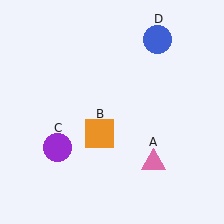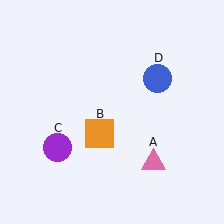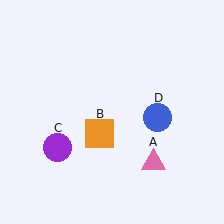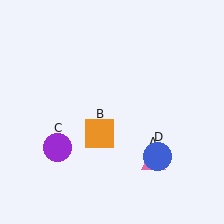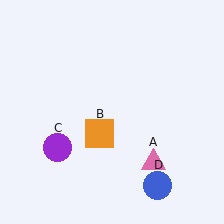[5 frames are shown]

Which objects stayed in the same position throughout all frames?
Pink triangle (object A) and orange square (object B) and purple circle (object C) remained stationary.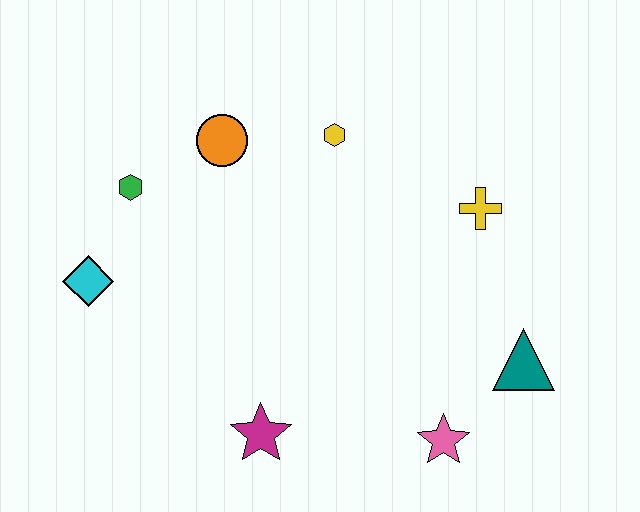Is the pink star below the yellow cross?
Yes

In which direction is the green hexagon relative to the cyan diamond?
The green hexagon is above the cyan diamond.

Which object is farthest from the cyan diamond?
The teal triangle is farthest from the cyan diamond.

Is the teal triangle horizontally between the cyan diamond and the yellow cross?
No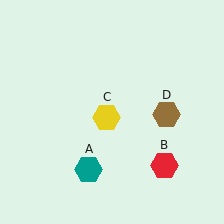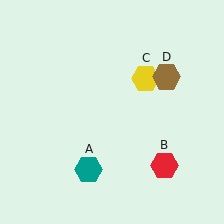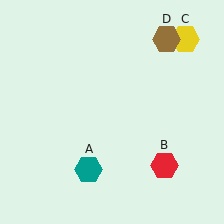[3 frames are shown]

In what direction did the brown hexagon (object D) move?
The brown hexagon (object D) moved up.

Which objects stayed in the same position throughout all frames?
Teal hexagon (object A) and red hexagon (object B) remained stationary.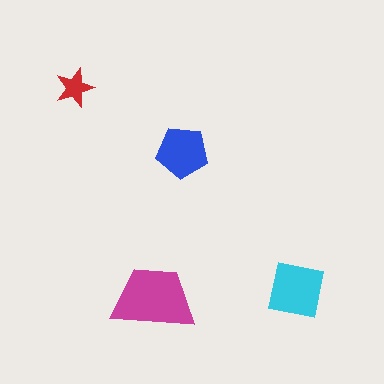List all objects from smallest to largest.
The red star, the blue pentagon, the cyan square, the magenta trapezoid.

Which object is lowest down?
The magenta trapezoid is bottommost.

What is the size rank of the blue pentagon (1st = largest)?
3rd.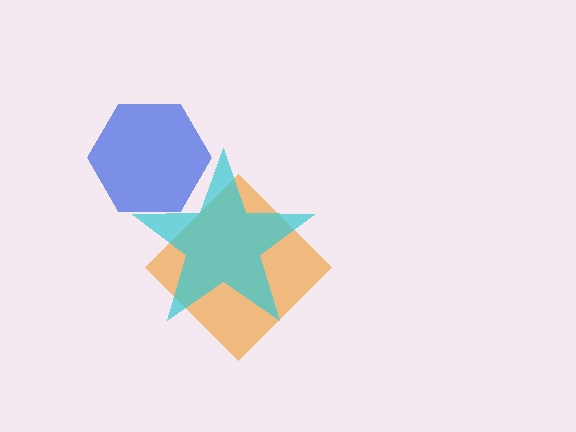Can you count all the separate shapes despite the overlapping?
Yes, there are 3 separate shapes.